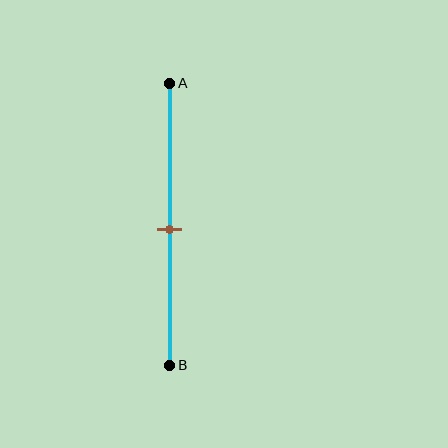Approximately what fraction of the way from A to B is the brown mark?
The brown mark is approximately 50% of the way from A to B.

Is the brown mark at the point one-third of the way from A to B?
No, the mark is at about 50% from A, not at the 33% one-third point.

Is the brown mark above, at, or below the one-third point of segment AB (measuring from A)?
The brown mark is below the one-third point of segment AB.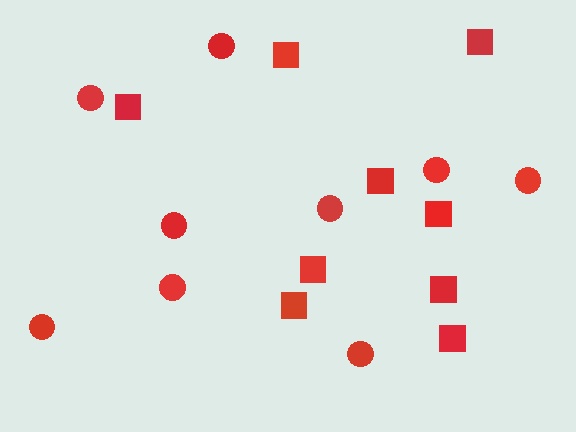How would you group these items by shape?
There are 2 groups: one group of squares (9) and one group of circles (9).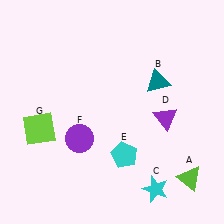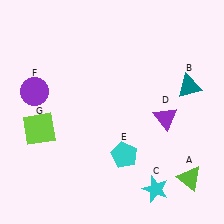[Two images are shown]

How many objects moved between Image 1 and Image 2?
2 objects moved between the two images.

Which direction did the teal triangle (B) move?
The teal triangle (B) moved right.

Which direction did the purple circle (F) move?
The purple circle (F) moved up.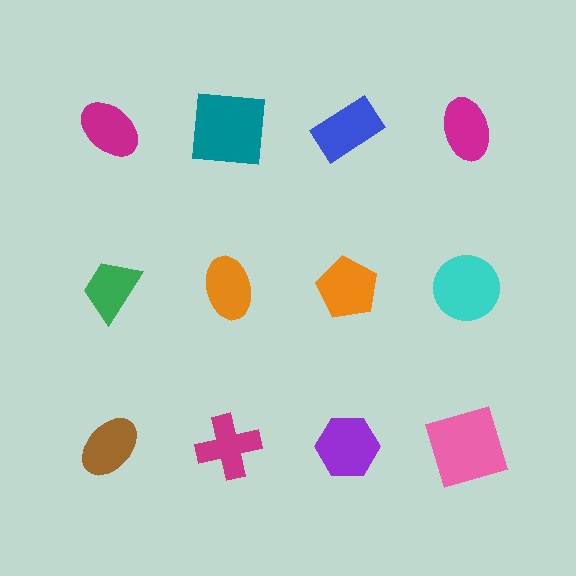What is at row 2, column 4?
A cyan circle.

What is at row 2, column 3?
An orange pentagon.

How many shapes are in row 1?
4 shapes.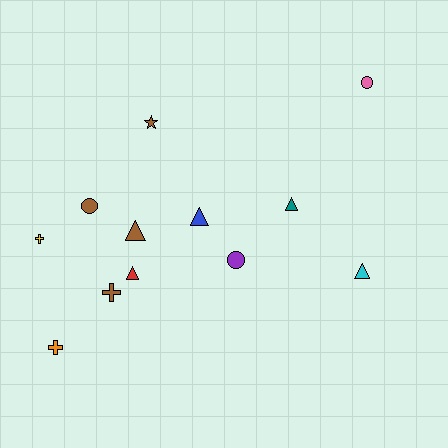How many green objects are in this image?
There are no green objects.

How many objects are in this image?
There are 12 objects.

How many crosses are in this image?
There are 3 crosses.